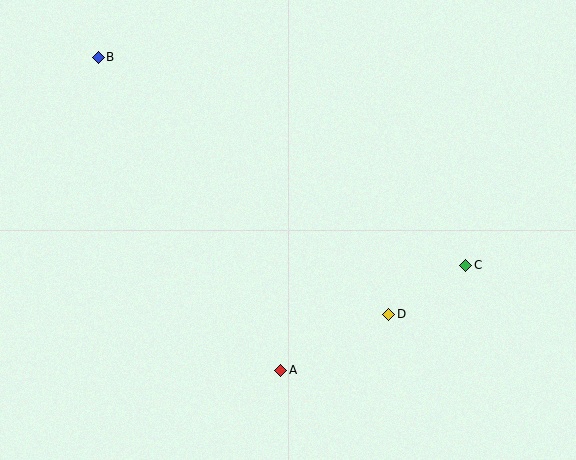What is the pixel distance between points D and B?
The distance between D and B is 388 pixels.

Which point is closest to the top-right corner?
Point C is closest to the top-right corner.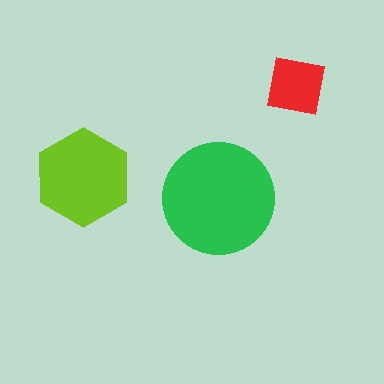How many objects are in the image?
There are 3 objects in the image.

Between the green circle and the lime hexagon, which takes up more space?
The green circle.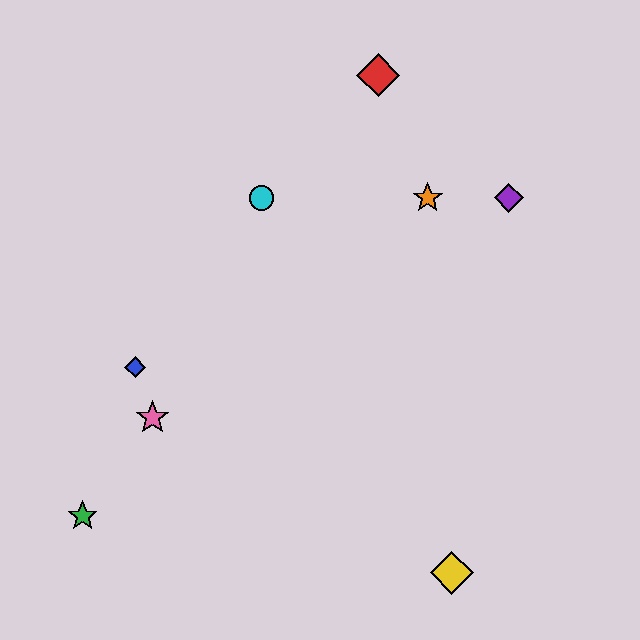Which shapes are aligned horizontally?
The purple diamond, the orange star, the cyan circle are aligned horizontally.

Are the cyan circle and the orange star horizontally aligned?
Yes, both are at y≈198.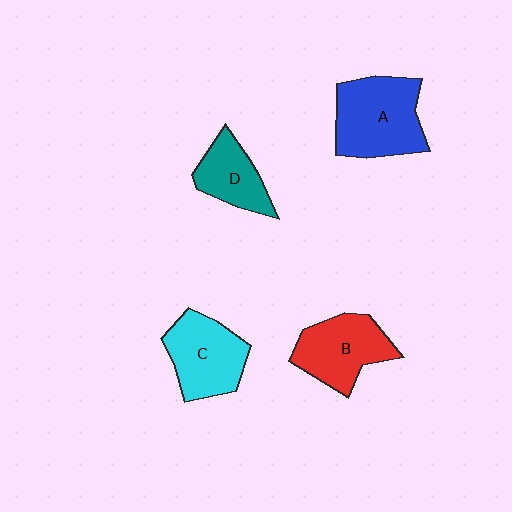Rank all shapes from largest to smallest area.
From largest to smallest: A (blue), C (cyan), B (red), D (teal).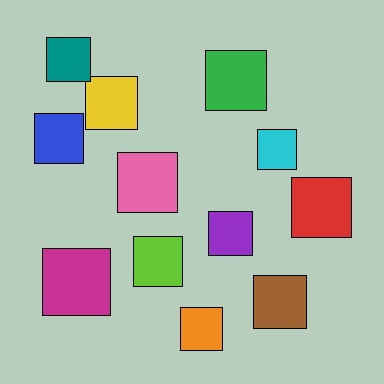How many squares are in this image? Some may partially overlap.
There are 12 squares.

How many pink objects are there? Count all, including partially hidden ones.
There is 1 pink object.